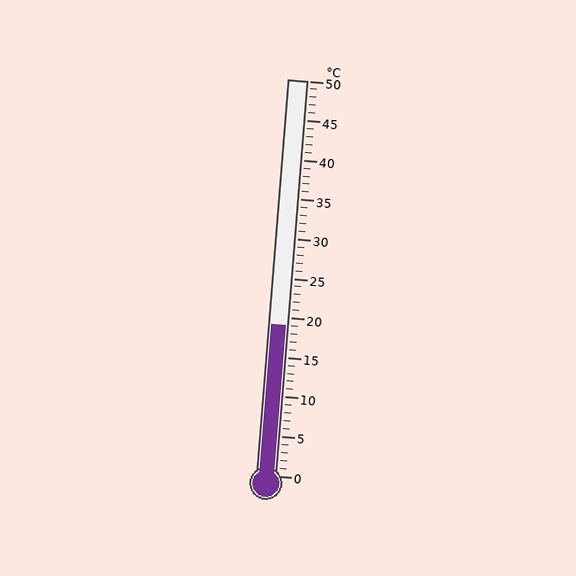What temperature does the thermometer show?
The thermometer shows approximately 19°C.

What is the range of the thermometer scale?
The thermometer scale ranges from 0°C to 50°C.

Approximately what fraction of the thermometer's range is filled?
The thermometer is filled to approximately 40% of its range.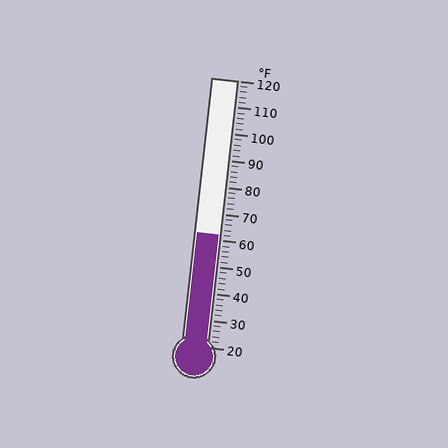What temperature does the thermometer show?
The thermometer shows approximately 62°F.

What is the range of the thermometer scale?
The thermometer scale ranges from 20°F to 120°F.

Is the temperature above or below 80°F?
The temperature is below 80°F.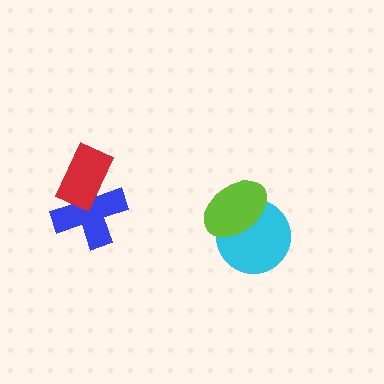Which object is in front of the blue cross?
The red rectangle is in front of the blue cross.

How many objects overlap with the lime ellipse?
1 object overlaps with the lime ellipse.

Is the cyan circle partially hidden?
Yes, it is partially covered by another shape.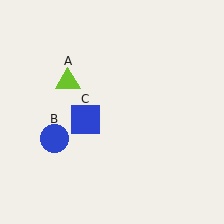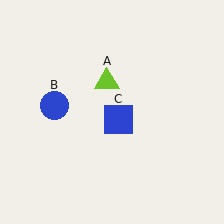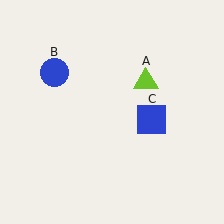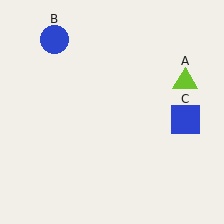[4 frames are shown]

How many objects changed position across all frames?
3 objects changed position: lime triangle (object A), blue circle (object B), blue square (object C).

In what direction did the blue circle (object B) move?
The blue circle (object B) moved up.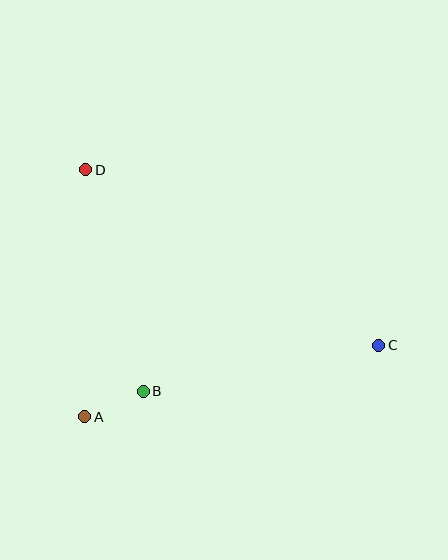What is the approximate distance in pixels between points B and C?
The distance between B and C is approximately 240 pixels.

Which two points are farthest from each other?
Points C and D are farthest from each other.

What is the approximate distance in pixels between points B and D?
The distance between B and D is approximately 229 pixels.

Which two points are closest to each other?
Points A and B are closest to each other.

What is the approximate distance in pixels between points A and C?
The distance between A and C is approximately 302 pixels.